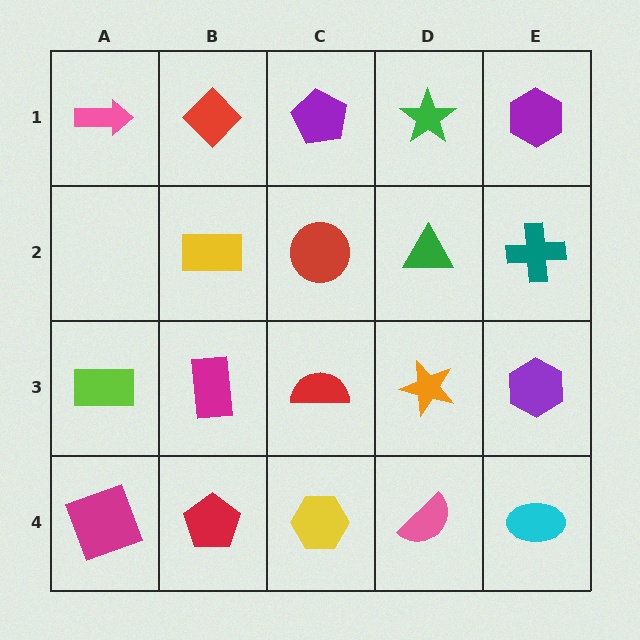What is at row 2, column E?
A teal cross.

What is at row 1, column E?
A purple hexagon.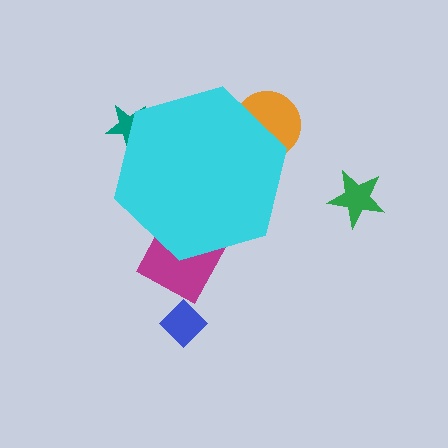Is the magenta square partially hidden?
Yes, the magenta square is partially hidden behind the cyan hexagon.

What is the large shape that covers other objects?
A cyan hexagon.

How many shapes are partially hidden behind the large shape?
3 shapes are partially hidden.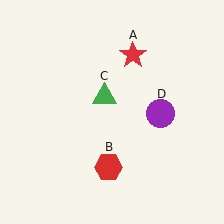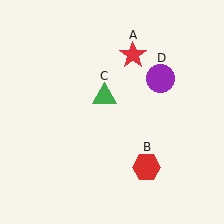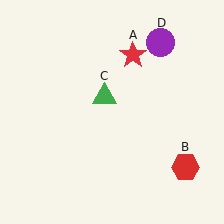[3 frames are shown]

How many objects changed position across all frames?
2 objects changed position: red hexagon (object B), purple circle (object D).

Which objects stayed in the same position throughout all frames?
Red star (object A) and green triangle (object C) remained stationary.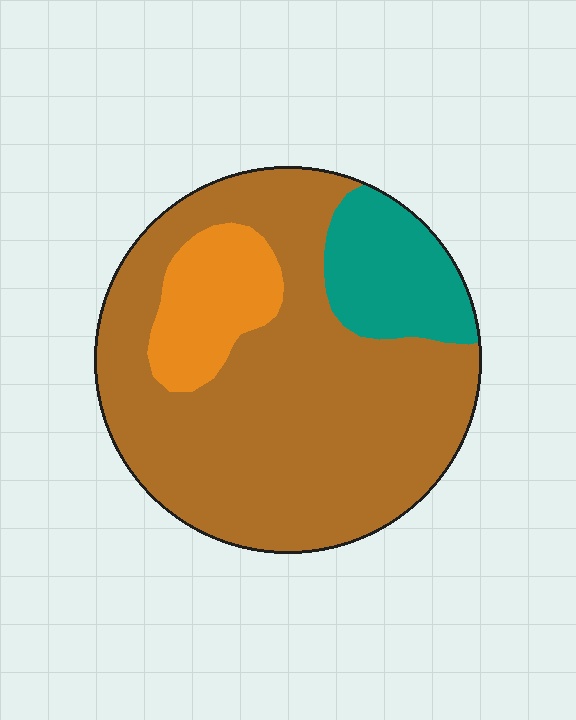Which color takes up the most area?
Brown, at roughly 70%.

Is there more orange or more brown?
Brown.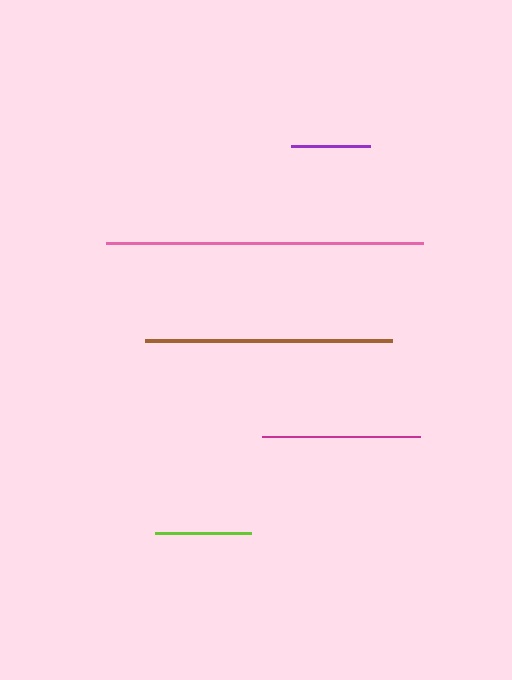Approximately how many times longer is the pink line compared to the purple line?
The pink line is approximately 4.0 times the length of the purple line.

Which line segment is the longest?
The pink line is the longest at approximately 318 pixels.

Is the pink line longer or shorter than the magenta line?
The pink line is longer than the magenta line.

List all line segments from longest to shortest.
From longest to shortest: pink, brown, magenta, lime, purple.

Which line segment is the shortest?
The purple line is the shortest at approximately 79 pixels.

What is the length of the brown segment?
The brown segment is approximately 248 pixels long.